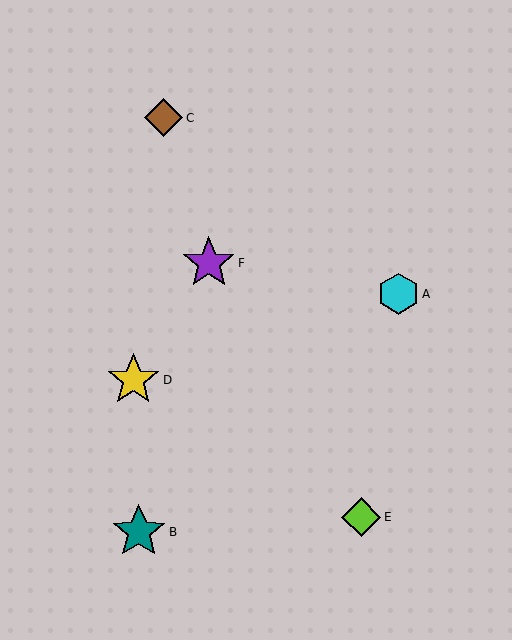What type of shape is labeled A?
Shape A is a cyan hexagon.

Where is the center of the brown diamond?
The center of the brown diamond is at (164, 118).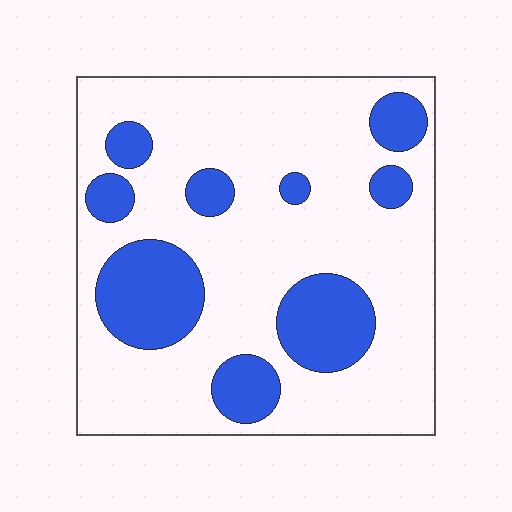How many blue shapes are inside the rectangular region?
9.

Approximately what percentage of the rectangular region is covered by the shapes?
Approximately 25%.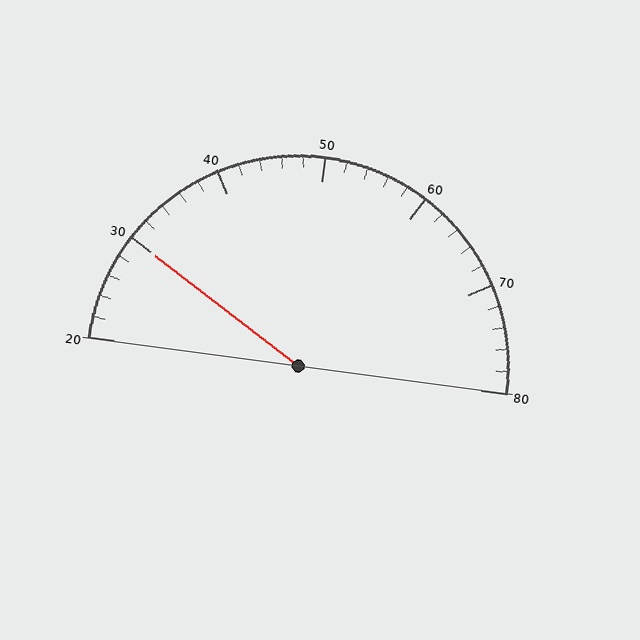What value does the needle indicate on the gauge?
The needle indicates approximately 30.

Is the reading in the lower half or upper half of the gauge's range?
The reading is in the lower half of the range (20 to 80).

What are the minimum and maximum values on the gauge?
The gauge ranges from 20 to 80.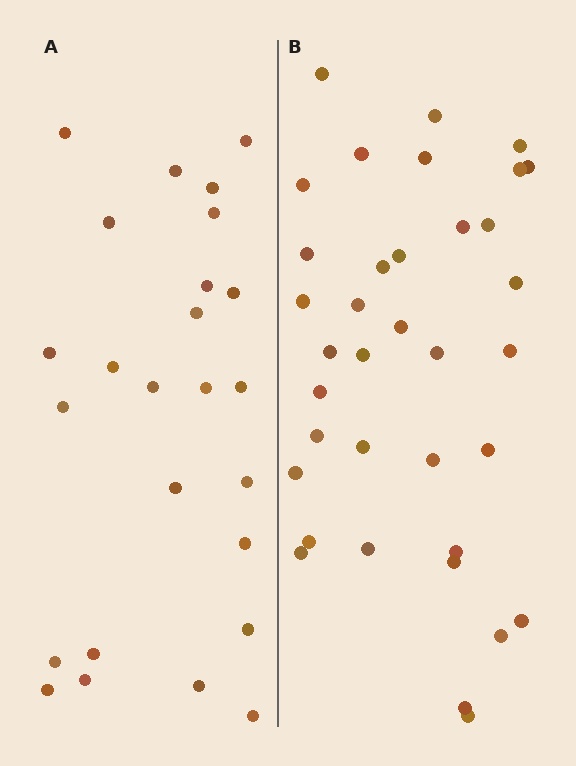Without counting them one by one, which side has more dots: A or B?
Region B (the right region) has more dots.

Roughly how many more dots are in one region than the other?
Region B has roughly 12 or so more dots than region A.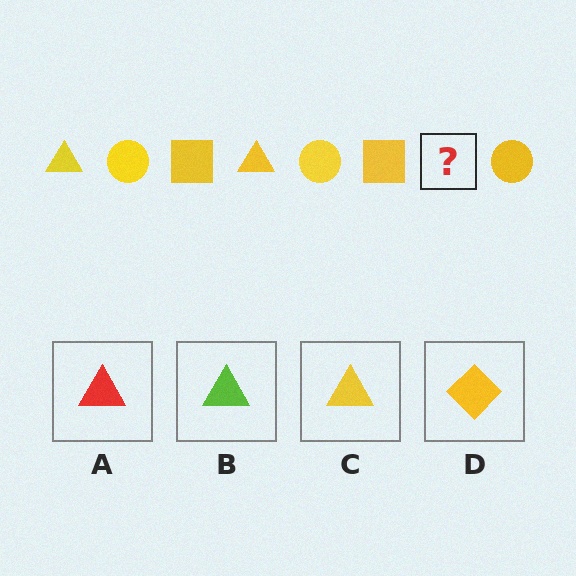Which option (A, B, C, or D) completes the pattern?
C.